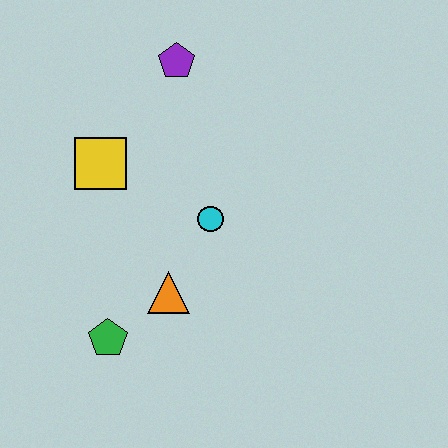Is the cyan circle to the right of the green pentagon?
Yes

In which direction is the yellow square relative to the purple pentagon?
The yellow square is below the purple pentagon.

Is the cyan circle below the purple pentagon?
Yes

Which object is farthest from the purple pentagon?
The green pentagon is farthest from the purple pentagon.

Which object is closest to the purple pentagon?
The yellow square is closest to the purple pentagon.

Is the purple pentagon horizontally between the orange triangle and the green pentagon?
No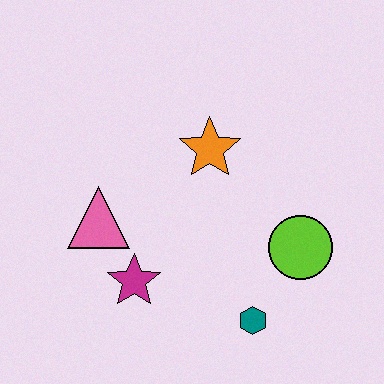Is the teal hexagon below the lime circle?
Yes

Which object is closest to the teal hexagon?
The lime circle is closest to the teal hexagon.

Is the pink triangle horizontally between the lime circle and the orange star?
No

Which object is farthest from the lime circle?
The pink triangle is farthest from the lime circle.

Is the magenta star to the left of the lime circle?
Yes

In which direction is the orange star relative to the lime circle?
The orange star is above the lime circle.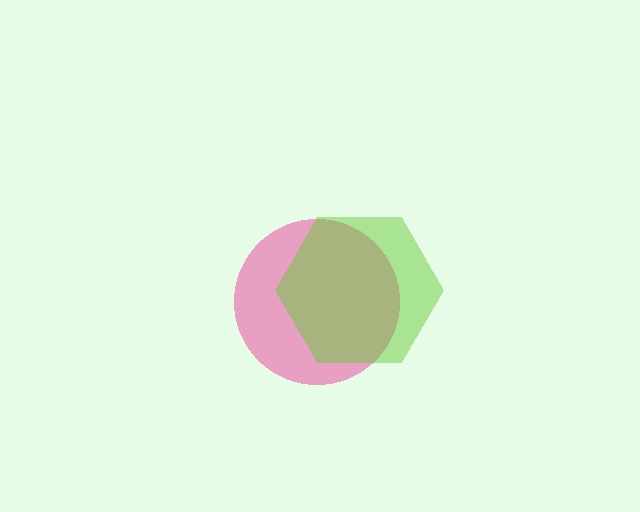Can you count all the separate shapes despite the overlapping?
Yes, there are 2 separate shapes.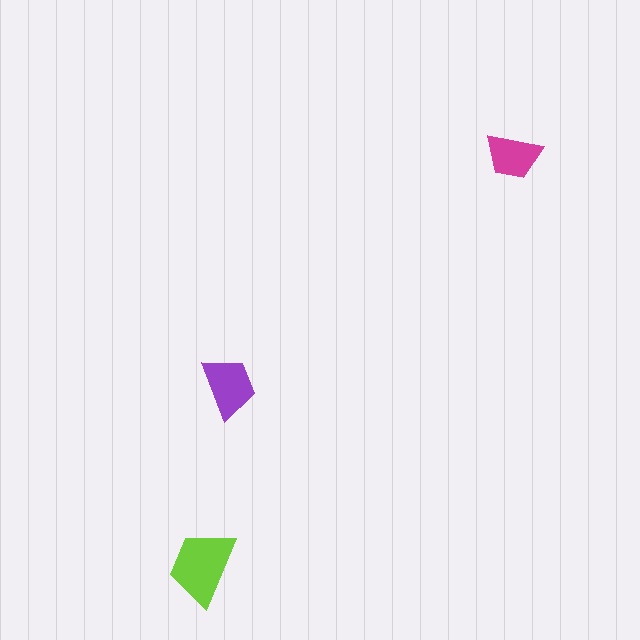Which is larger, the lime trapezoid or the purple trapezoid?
The lime one.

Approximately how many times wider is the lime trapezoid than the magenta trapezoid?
About 1.5 times wider.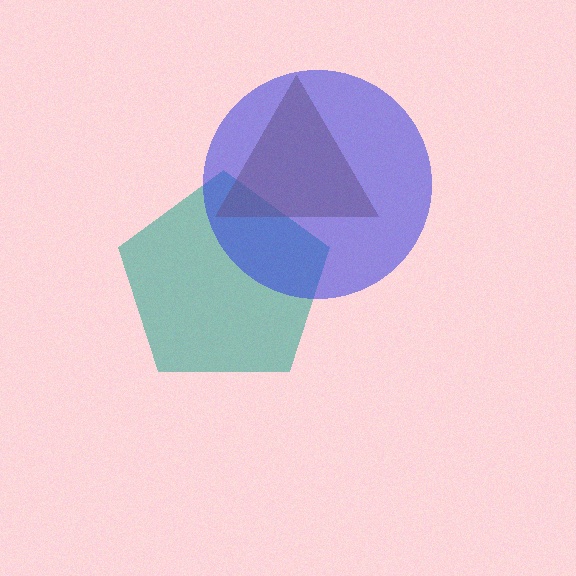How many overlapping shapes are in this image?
There are 3 overlapping shapes in the image.